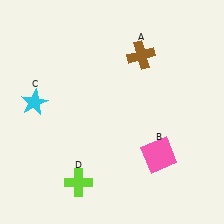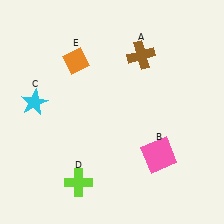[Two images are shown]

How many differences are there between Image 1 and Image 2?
There is 1 difference between the two images.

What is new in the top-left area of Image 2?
An orange diamond (E) was added in the top-left area of Image 2.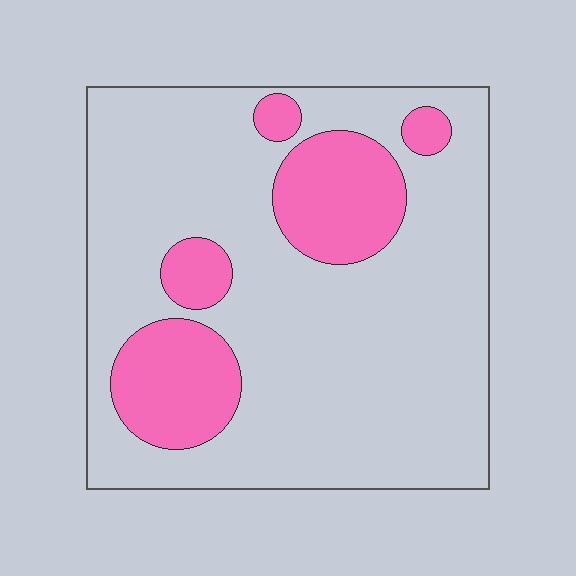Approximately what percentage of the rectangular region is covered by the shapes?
Approximately 20%.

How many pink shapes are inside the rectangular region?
5.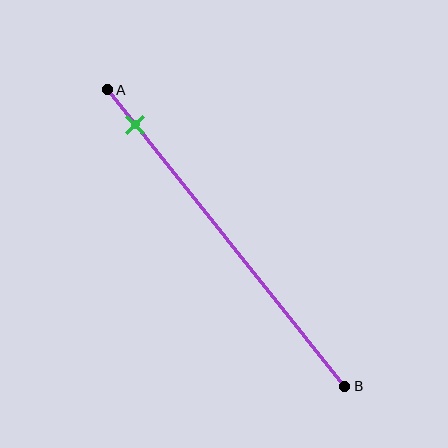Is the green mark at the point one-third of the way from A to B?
No, the mark is at about 10% from A, not at the 33% one-third point.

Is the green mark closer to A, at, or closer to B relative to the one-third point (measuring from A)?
The green mark is closer to point A than the one-third point of segment AB.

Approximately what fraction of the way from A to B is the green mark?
The green mark is approximately 10% of the way from A to B.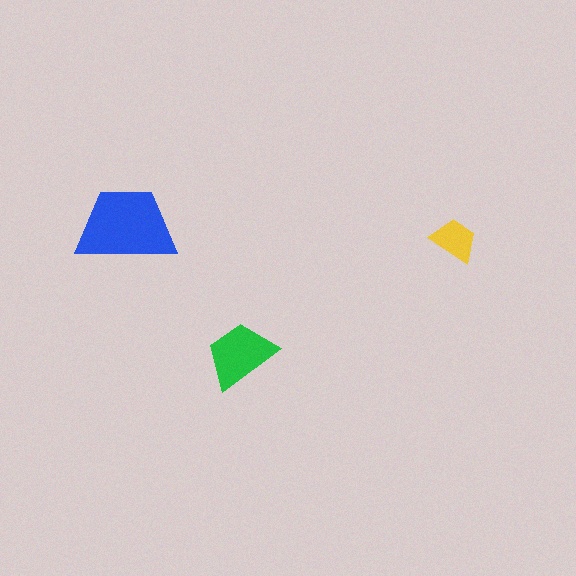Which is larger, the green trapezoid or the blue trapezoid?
The blue one.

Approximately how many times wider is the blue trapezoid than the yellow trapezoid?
About 2 times wider.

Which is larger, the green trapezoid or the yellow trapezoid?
The green one.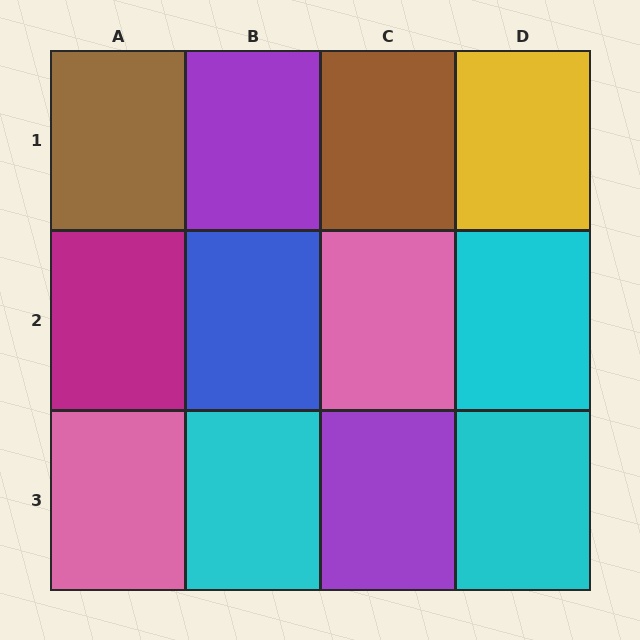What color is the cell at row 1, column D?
Yellow.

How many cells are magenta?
1 cell is magenta.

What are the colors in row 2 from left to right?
Magenta, blue, pink, cyan.